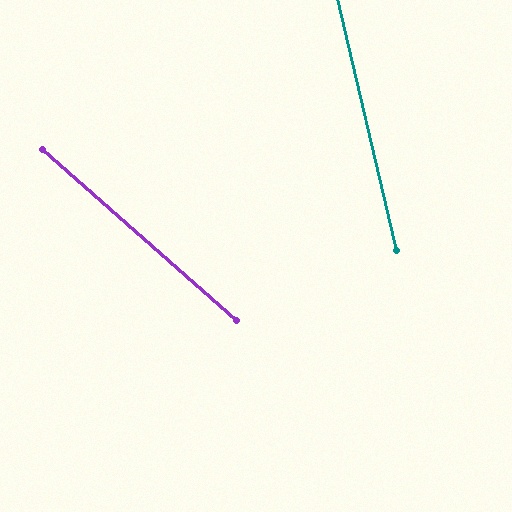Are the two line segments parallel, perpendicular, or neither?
Neither parallel nor perpendicular — they differ by about 35°.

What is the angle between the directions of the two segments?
Approximately 35 degrees.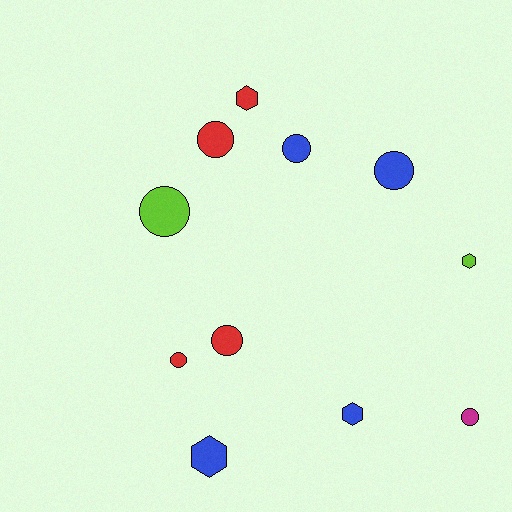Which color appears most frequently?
Blue, with 4 objects.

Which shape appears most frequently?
Circle, with 7 objects.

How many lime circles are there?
There is 1 lime circle.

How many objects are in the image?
There are 11 objects.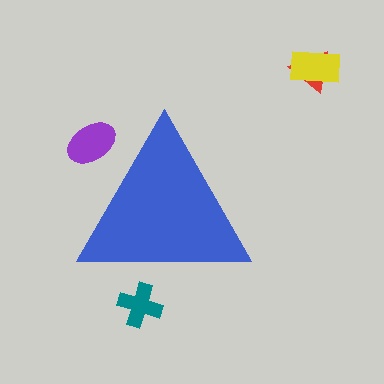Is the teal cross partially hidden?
Yes, the teal cross is partially hidden behind the blue triangle.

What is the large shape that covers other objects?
A blue triangle.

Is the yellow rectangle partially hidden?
No, the yellow rectangle is fully visible.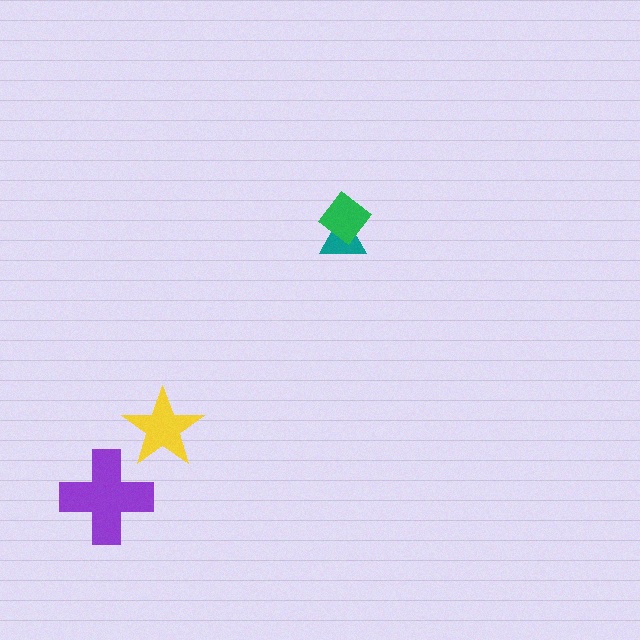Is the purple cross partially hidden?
No, no other shape covers it.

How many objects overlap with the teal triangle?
1 object overlaps with the teal triangle.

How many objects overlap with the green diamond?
1 object overlaps with the green diamond.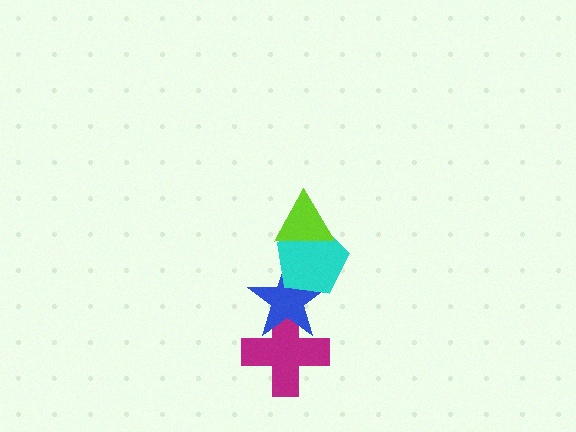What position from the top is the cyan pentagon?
The cyan pentagon is 2nd from the top.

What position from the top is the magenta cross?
The magenta cross is 4th from the top.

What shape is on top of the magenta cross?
The blue star is on top of the magenta cross.